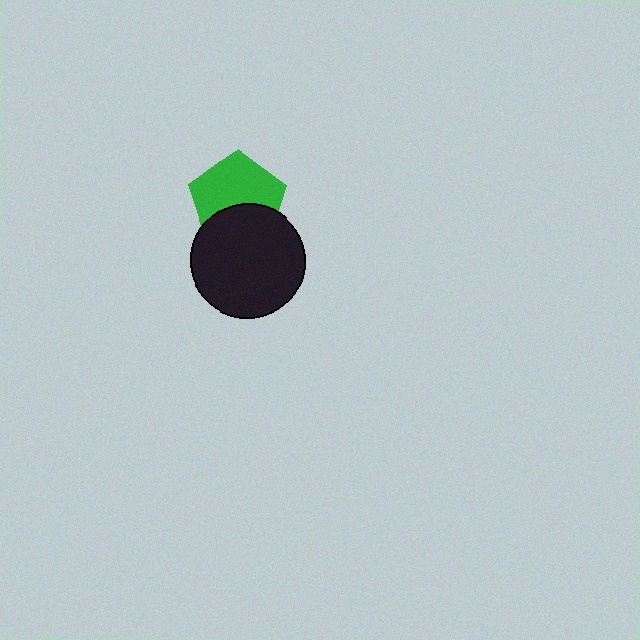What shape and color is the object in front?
The object in front is a black circle.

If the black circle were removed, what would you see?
You would see the complete green pentagon.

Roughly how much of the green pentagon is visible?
About half of it is visible (roughly 62%).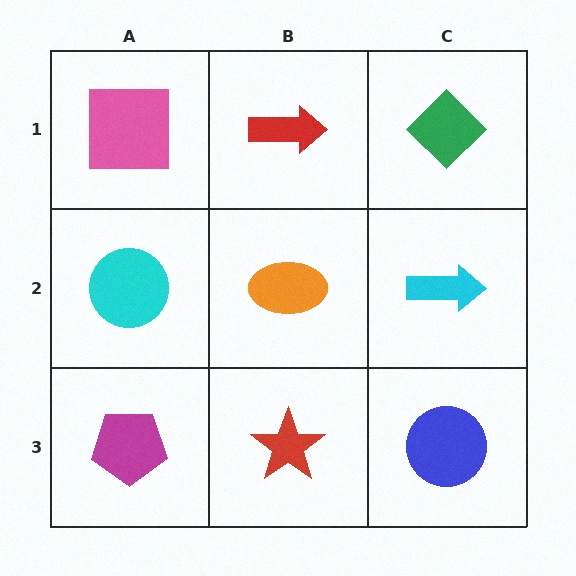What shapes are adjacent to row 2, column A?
A pink square (row 1, column A), a magenta pentagon (row 3, column A), an orange ellipse (row 2, column B).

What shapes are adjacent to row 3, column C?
A cyan arrow (row 2, column C), a red star (row 3, column B).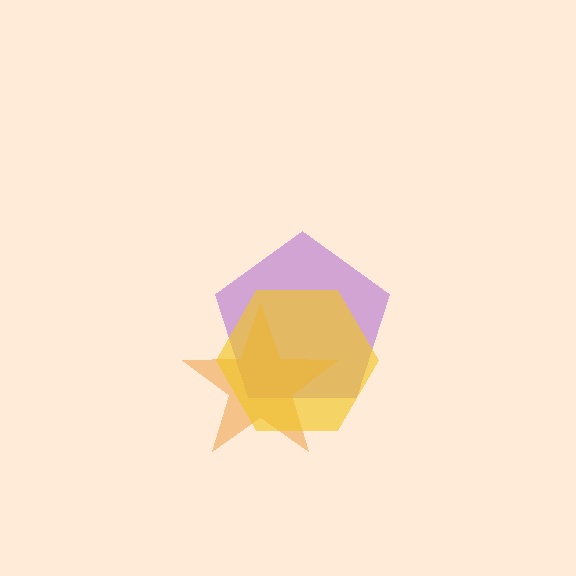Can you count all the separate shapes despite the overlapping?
Yes, there are 3 separate shapes.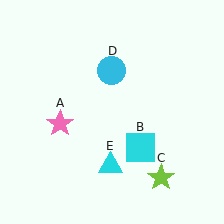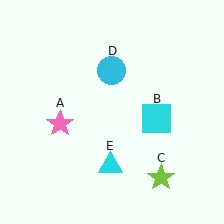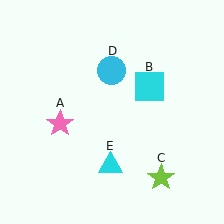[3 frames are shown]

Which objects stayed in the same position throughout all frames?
Pink star (object A) and lime star (object C) and cyan circle (object D) and cyan triangle (object E) remained stationary.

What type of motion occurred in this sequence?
The cyan square (object B) rotated counterclockwise around the center of the scene.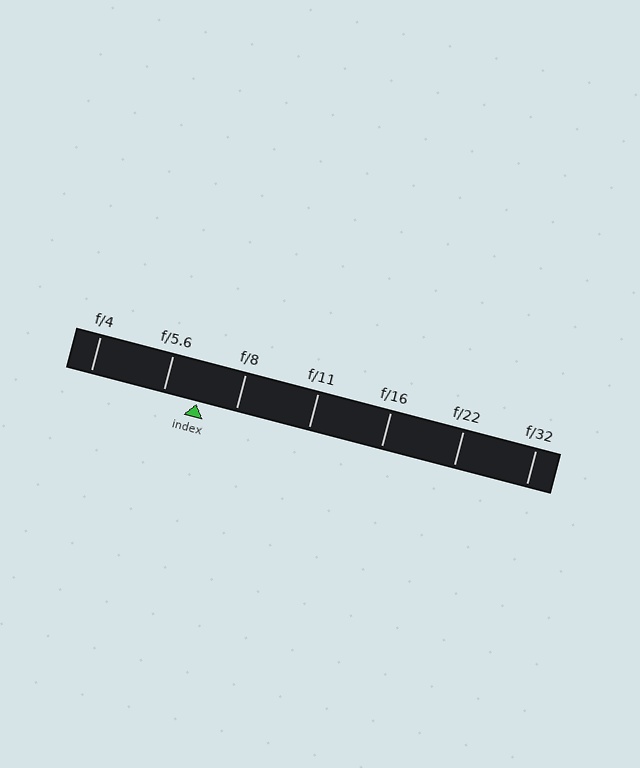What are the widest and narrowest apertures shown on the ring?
The widest aperture shown is f/4 and the narrowest is f/32.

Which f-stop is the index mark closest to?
The index mark is closest to f/5.6.